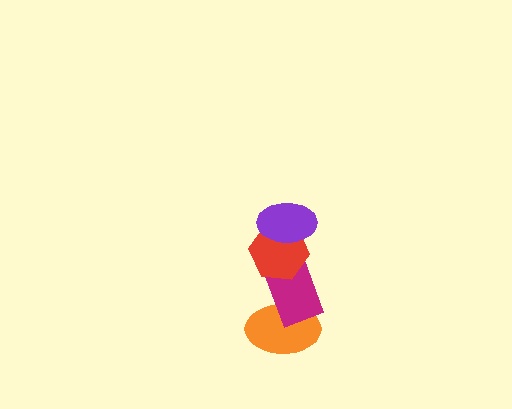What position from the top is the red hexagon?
The red hexagon is 2nd from the top.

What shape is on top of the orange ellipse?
The magenta rectangle is on top of the orange ellipse.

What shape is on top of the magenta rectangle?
The red hexagon is on top of the magenta rectangle.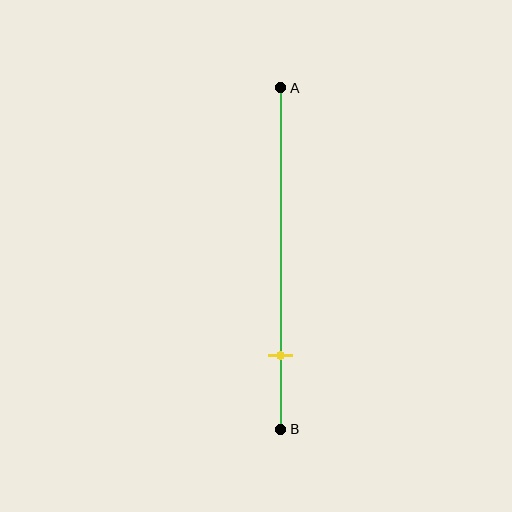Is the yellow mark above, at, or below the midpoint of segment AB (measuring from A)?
The yellow mark is below the midpoint of segment AB.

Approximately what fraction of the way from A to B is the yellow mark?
The yellow mark is approximately 80% of the way from A to B.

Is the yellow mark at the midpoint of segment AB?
No, the mark is at about 80% from A, not at the 50% midpoint.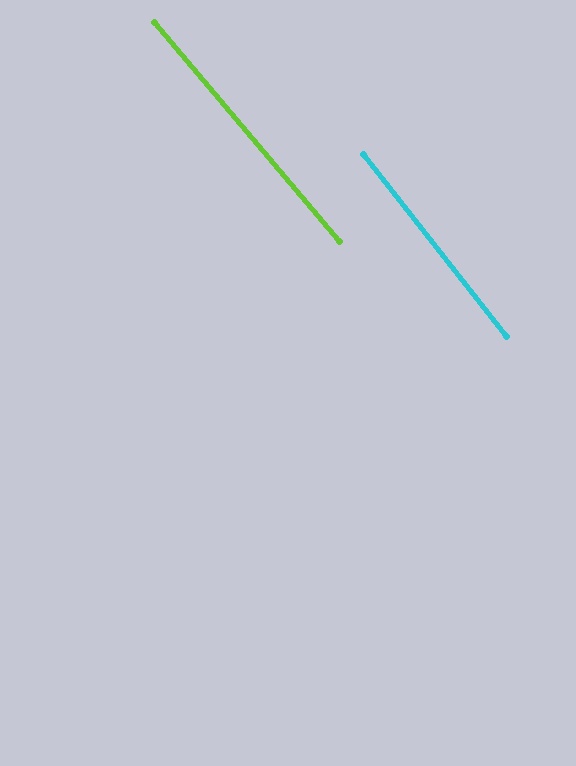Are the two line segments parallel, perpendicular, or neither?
Parallel — their directions differ by only 1.9°.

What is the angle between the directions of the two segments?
Approximately 2 degrees.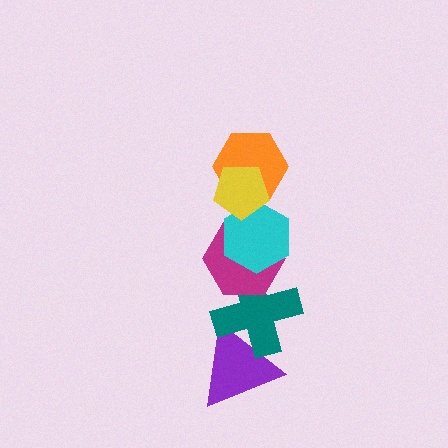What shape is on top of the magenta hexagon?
The cyan hexagon is on top of the magenta hexagon.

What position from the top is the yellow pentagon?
The yellow pentagon is 1st from the top.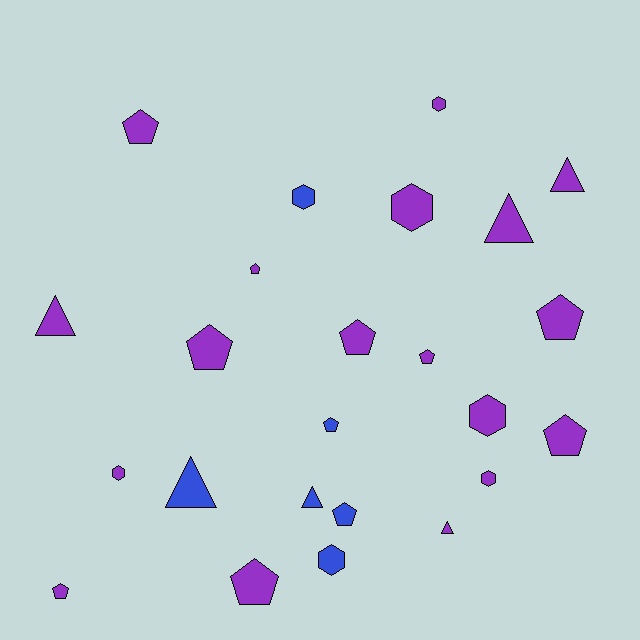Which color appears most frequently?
Purple, with 18 objects.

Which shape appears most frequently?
Pentagon, with 11 objects.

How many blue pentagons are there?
There are 2 blue pentagons.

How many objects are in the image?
There are 24 objects.